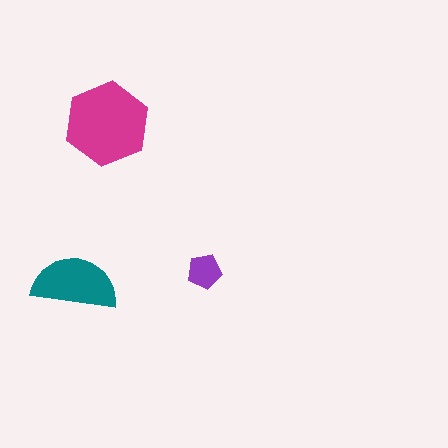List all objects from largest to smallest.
The magenta hexagon, the teal semicircle, the purple pentagon.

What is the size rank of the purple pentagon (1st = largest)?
3rd.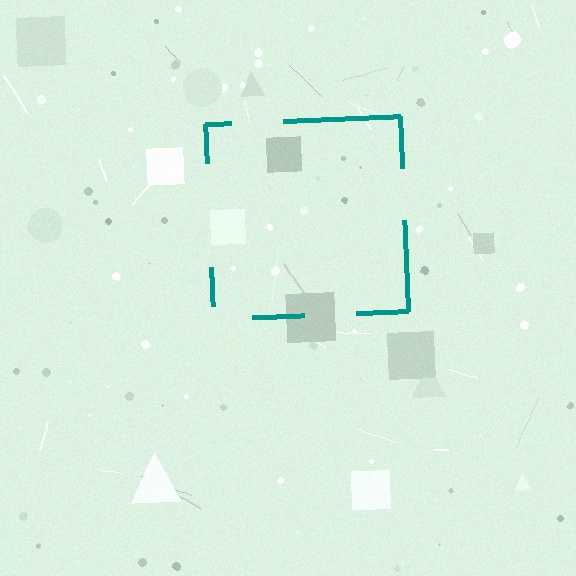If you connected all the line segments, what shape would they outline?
They would outline a square.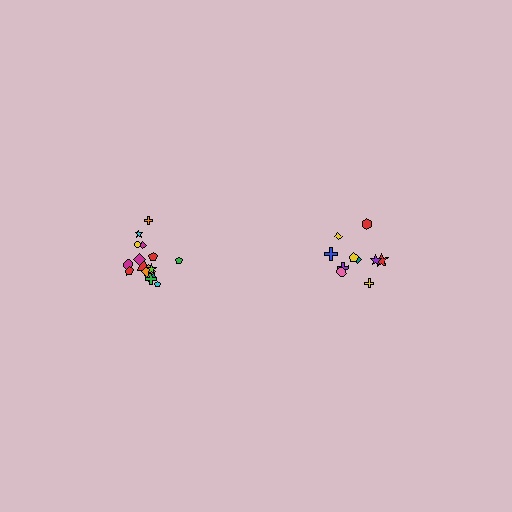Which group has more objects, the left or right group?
The left group.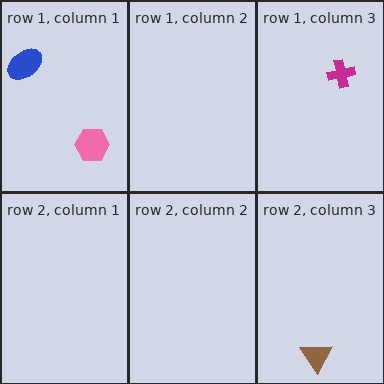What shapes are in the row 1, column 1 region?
The pink hexagon, the blue ellipse.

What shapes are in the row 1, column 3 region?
The magenta cross.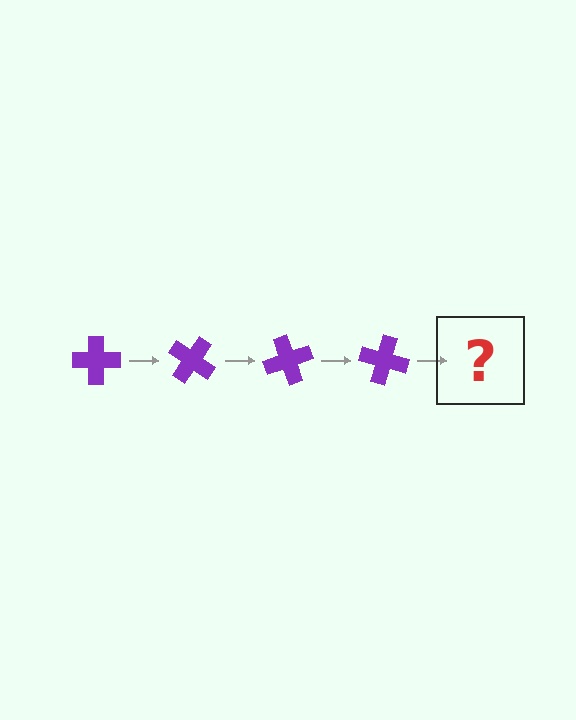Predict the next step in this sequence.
The next step is a purple cross rotated 140 degrees.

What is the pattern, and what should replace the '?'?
The pattern is that the cross rotates 35 degrees each step. The '?' should be a purple cross rotated 140 degrees.